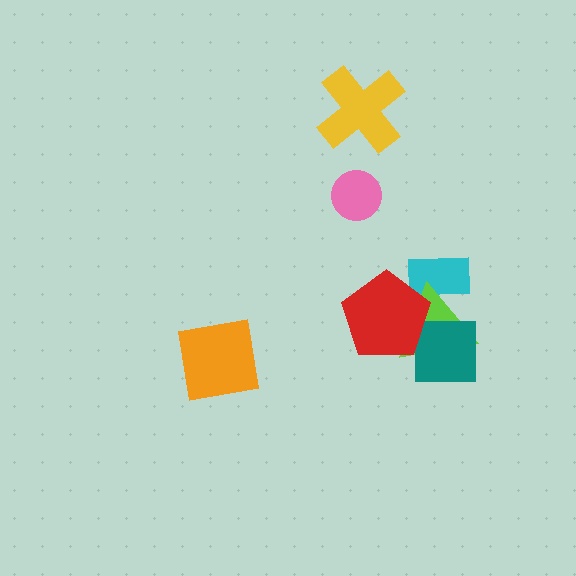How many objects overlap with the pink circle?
0 objects overlap with the pink circle.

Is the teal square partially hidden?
Yes, it is partially covered by another shape.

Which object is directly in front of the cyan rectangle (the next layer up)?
The lime triangle is directly in front of the cyan rectangle.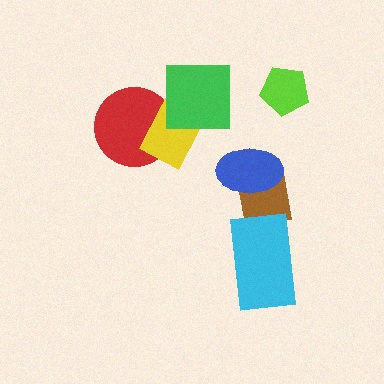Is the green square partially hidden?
No, no other shape covers it.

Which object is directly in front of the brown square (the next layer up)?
The blue ellipse is directly in front of the brown square.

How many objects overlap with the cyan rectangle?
1 object overlaps with the cyan rectangle.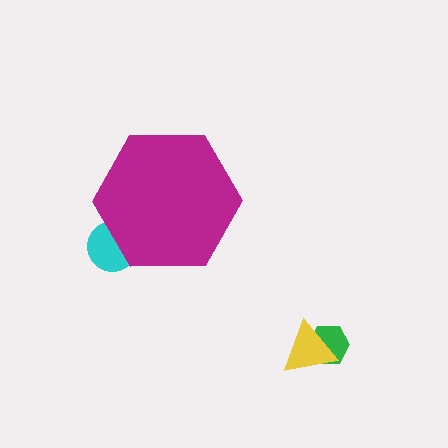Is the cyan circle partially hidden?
Yes, the cyan circle is partially hidden behind the magenta hexagon.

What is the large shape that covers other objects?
A magenta hexagon.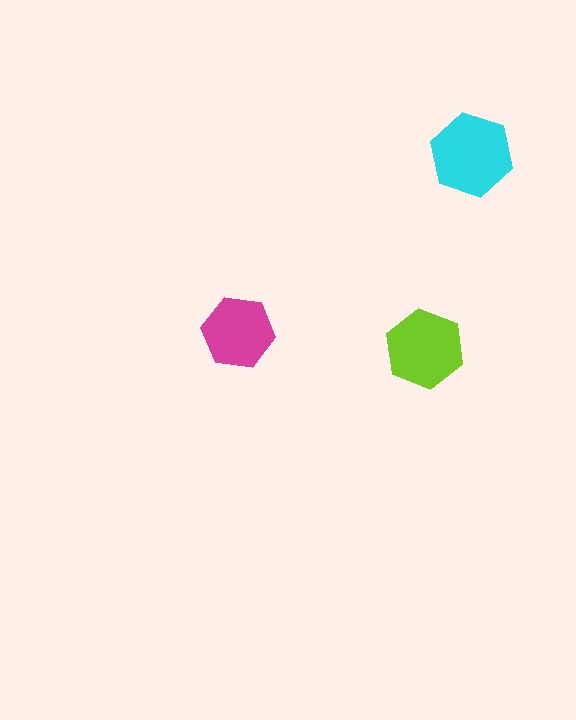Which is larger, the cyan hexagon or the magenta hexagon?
The cyan one.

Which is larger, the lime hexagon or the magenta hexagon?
The lime one.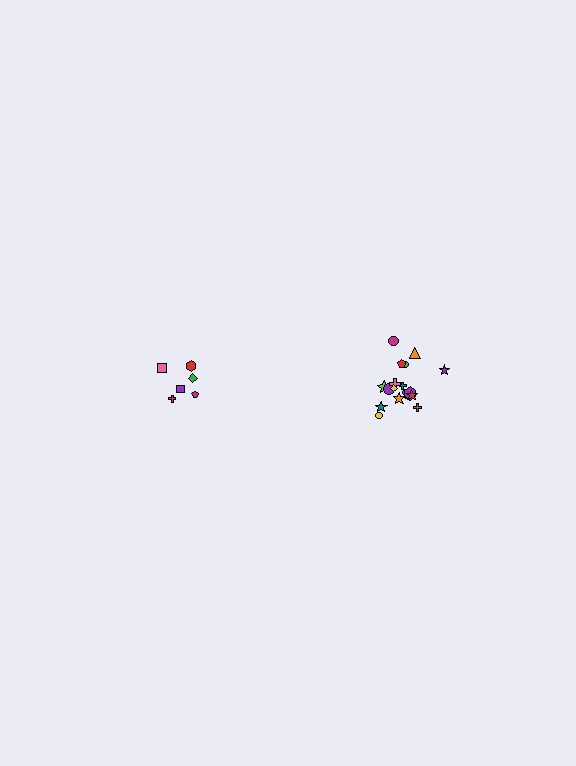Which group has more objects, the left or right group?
The right group.